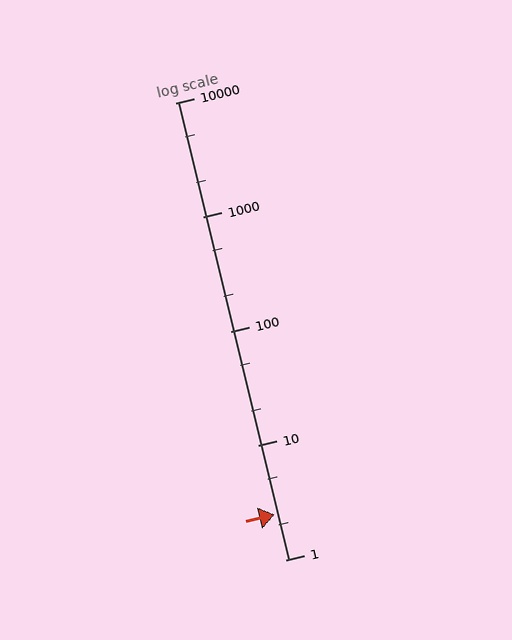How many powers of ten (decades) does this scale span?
The scale spans 4 decades, from 1 to 10000.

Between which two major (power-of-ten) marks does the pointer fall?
The pointer is between 1 and 10.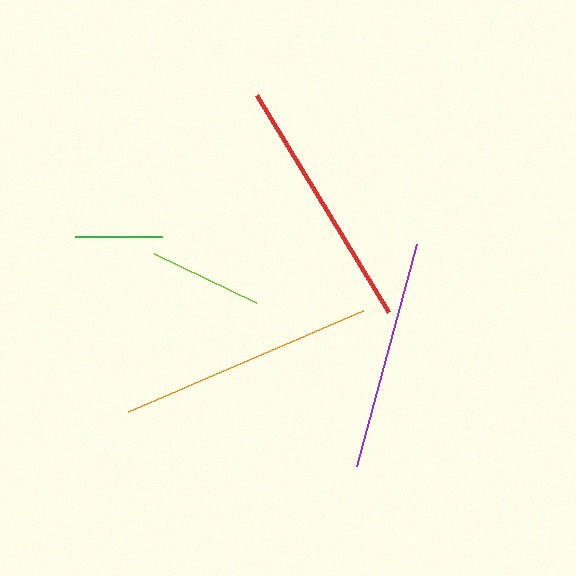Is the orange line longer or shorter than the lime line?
The orange line is longer than the lime line.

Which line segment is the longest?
The orange line is the longest at approximately 256 pixels.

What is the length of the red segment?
The red segment is approximately 255 pixels long.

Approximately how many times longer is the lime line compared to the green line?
The lime line is approximately 1.3 times the length of the green line.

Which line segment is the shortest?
The green line is the shortest at approximately 87 pixels.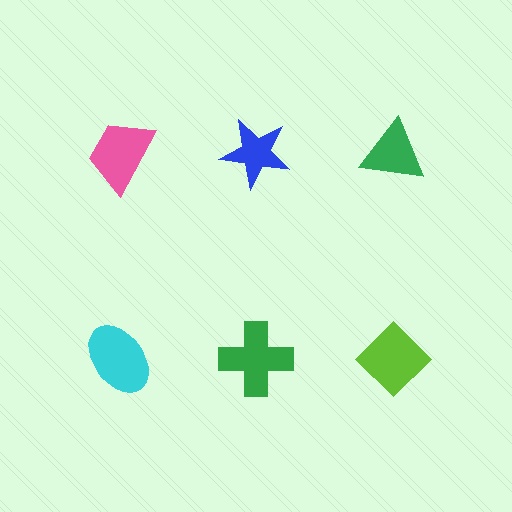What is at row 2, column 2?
A green cross.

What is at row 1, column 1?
A pink trapezoid.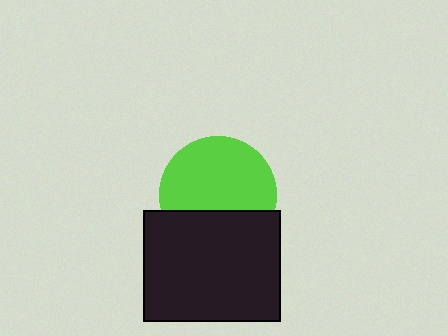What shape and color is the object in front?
The object in front is a black rectangle.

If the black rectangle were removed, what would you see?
You would see the complete lime circle.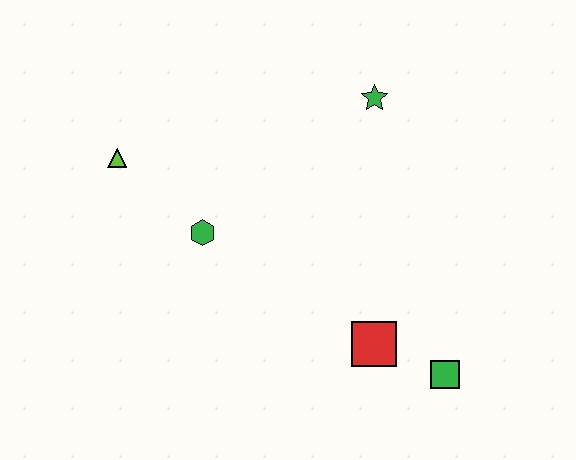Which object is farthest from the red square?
The lime triangle is farthest from the red square.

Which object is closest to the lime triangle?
The green hexagon is closest to the lime triangle.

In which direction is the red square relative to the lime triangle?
The red square is to the right of the lime triangle.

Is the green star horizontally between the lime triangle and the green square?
Yes